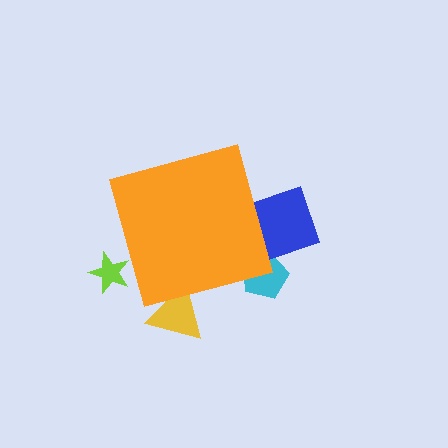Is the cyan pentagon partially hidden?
Yes, the cyan pentagon is partially hidden behind the orange diamond.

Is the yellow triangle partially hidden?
Yes, the yellow triangle is partially hidden behind the orange diamond.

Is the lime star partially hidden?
Yes, the lime star is partially hidden behind the orange diamond.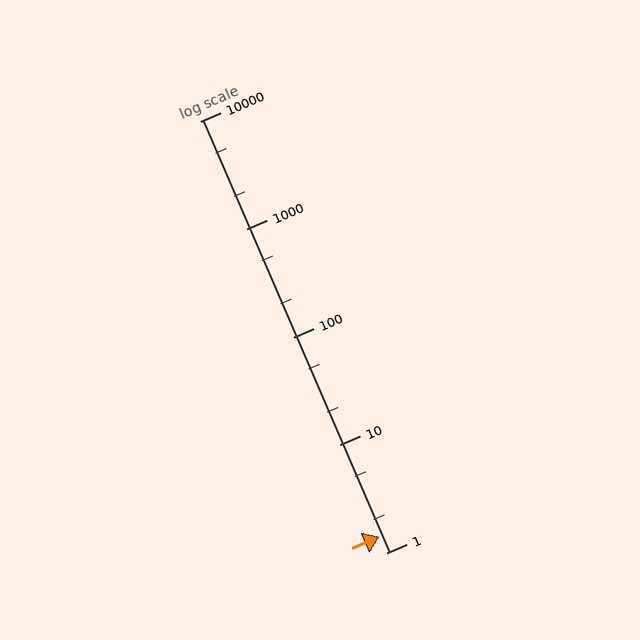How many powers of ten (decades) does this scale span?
The scale spans 4 decades, from 1 to 10000.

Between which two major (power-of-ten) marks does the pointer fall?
The pointer is between 1 and 10.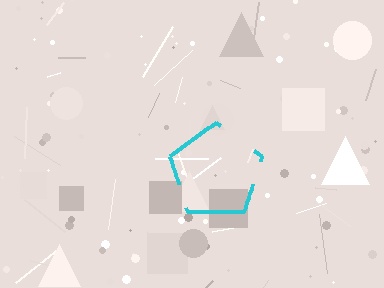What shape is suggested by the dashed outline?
The dashed outline suggests a pentagon.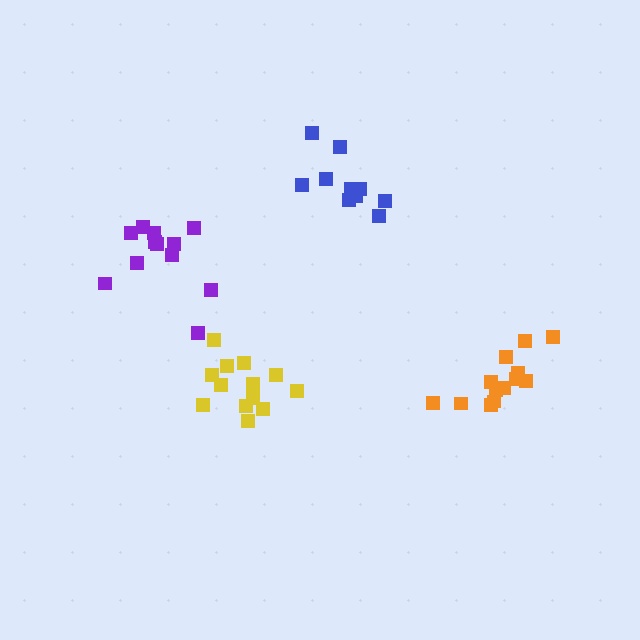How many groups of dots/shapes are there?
There are 4 groups.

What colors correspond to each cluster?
The clusters are colored: yellow, orange, blue, purple.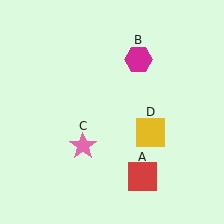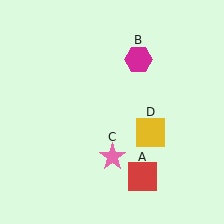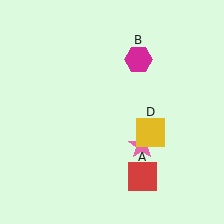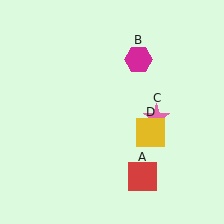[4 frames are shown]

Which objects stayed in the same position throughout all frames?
Red square (object A) and magenta hexagon (object B) and yellow square (object D) remained stationary.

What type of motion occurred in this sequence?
The pink star (object C) rotated counterclockwise around the center of the scene.